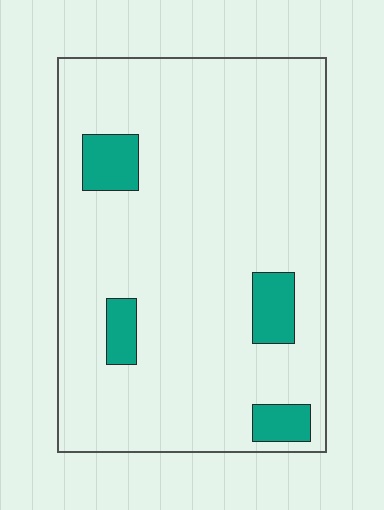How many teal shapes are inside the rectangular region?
4.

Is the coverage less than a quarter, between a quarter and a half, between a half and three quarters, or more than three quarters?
Less than a quarter.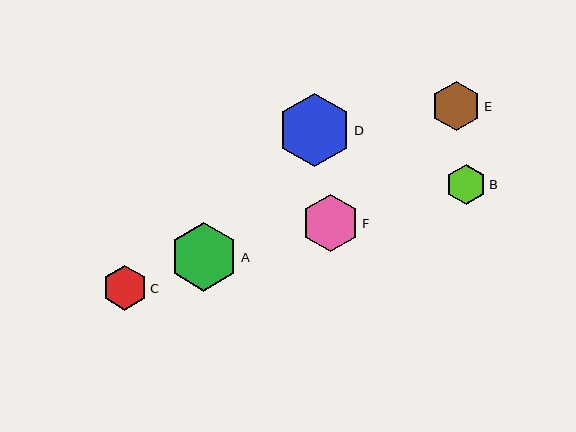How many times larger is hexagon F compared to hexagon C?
Hexagon F is approximately 1.3 times the size of hexagon C.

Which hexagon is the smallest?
Hexagon B is the smallest with a size of approximately 40 pixels.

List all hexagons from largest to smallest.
From largest to smallest: D, A, F, E, C, B.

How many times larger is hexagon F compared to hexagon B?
Hexagon F is approximately 1.4 times the size of hexagon B.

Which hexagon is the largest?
Hexagon D is the largest with a size of approximately 73 pixels.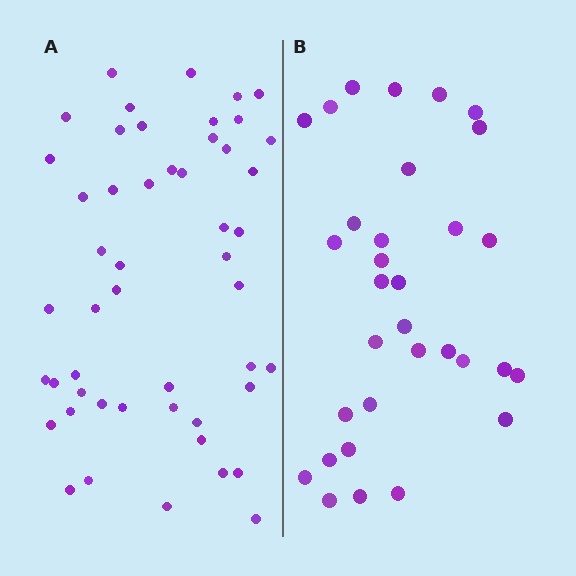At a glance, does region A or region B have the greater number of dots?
Region A (the left region) has more dots.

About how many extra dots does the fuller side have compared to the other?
Region A has approximately 20 more dots than region B.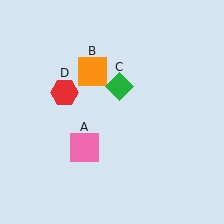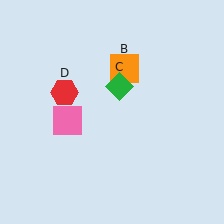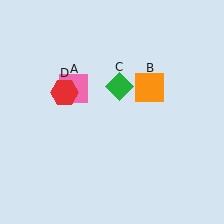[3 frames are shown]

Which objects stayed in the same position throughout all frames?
Green diamond (object C) and red hexagon (object D) remained stationary.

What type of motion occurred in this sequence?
The pink square (object A), orange square (object B) rotated clockwise around the center of the scene.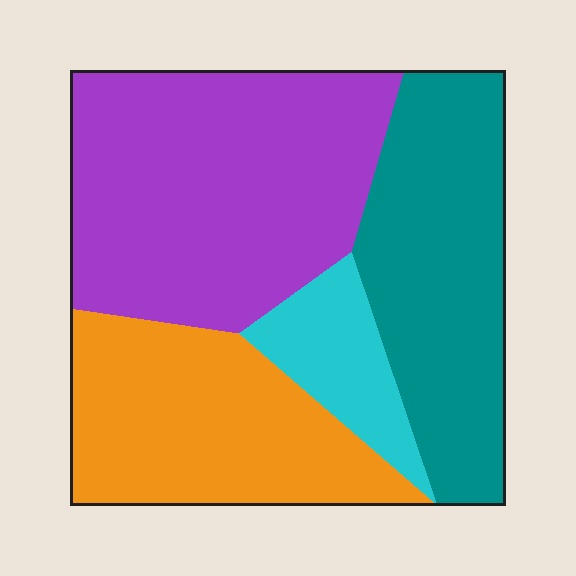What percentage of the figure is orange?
Orange takes up about one quarter (1/4) of the figure.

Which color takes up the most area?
Purple, at roughly 40%.